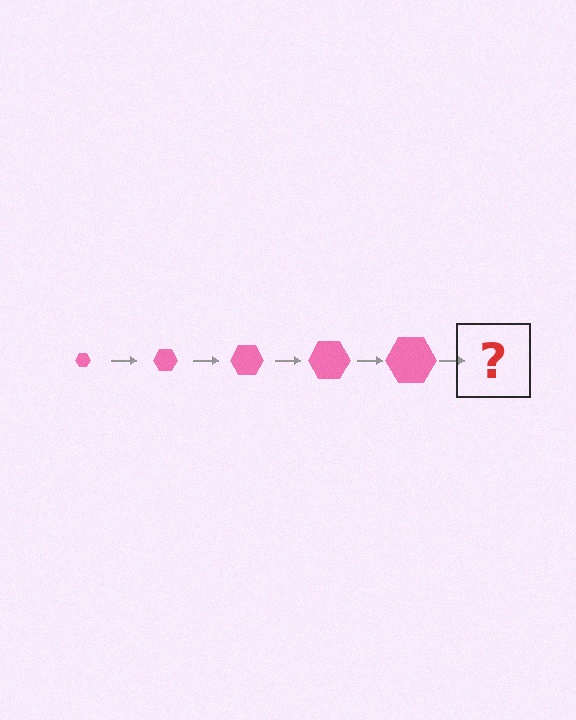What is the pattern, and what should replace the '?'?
The pattern is that the hexagon gets progressively larger each step. The '?' should be a pink hexagon, larger than the previous one.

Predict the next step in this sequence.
The next step is a pink hexagon, larger than the previous one.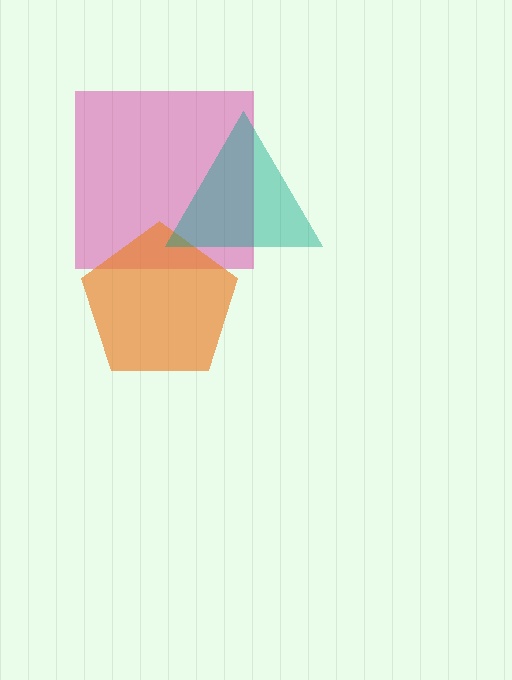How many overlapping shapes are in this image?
There are 3 overlapping shapes in the image.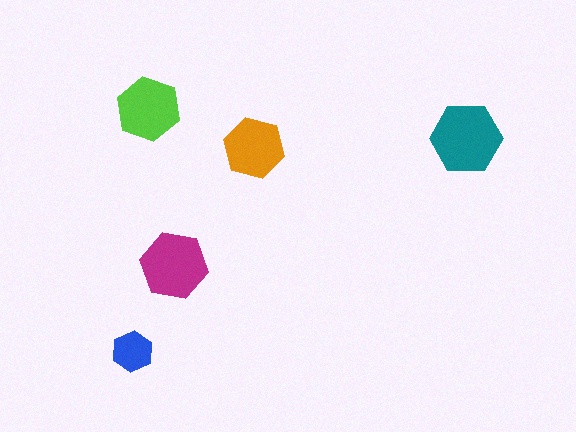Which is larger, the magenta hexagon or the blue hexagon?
The magenta one.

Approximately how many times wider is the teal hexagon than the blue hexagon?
About 1.5 times wider.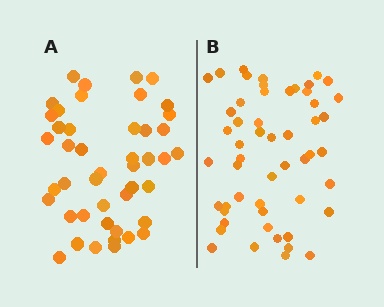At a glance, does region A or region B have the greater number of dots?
Region B (the right region) has more dots.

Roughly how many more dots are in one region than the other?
Region B has roughly 8 or so more dots than region A.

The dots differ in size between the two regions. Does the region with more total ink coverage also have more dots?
No. Region A has more total ink coverage because its dots are larger, but region B actually contains more individual dots. Total area can be misleading — the number of items is what matters here.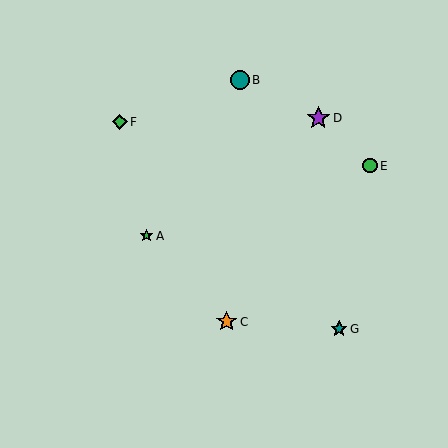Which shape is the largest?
The purple star (labeled D) is the largest.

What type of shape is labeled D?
Shape D is a purple star.